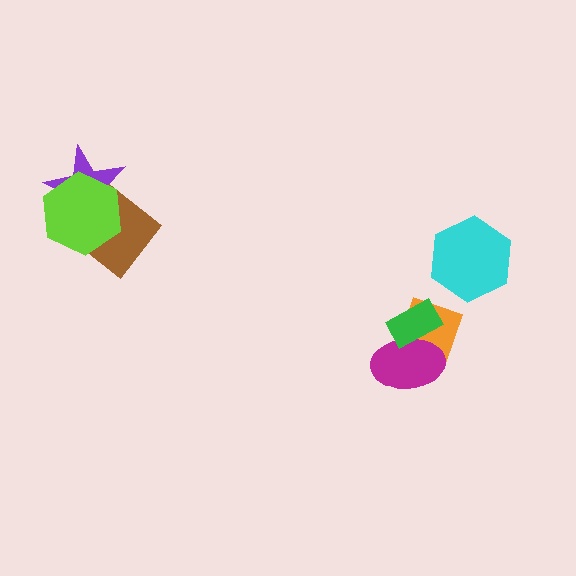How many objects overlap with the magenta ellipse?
2 objects overlap with the magenta ellipse.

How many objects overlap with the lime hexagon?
2 objects overlap with the lime hexagon.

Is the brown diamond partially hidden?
Yes, it is partially covered by another shape.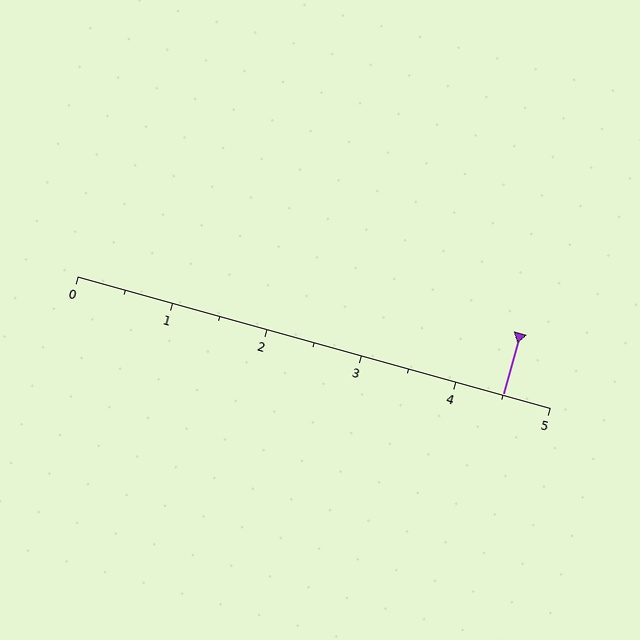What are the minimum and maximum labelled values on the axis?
The axis runs from 0 to 5.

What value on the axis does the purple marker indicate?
The marker indicates approximately 4.5.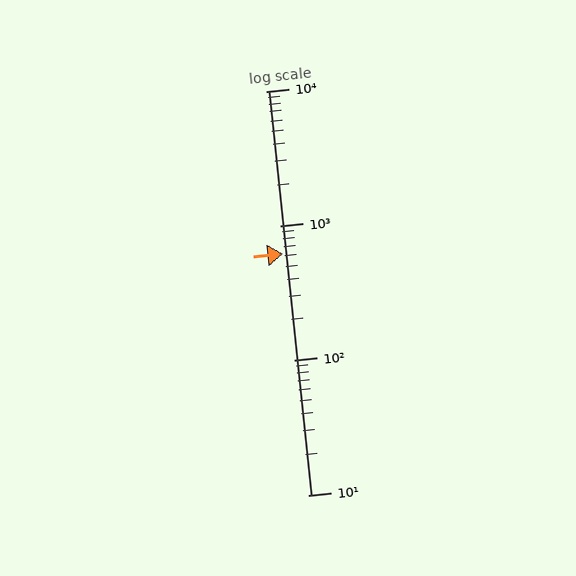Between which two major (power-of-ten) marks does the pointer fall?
The pointer is between 100 and 1000.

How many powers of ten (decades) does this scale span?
The scale spans 3 decades, from 10 to 10000.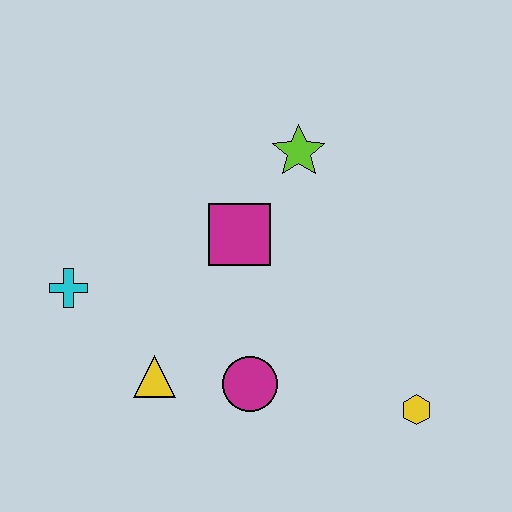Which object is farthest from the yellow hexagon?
The cyan cross is farthest from the yellow hexagon.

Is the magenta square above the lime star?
No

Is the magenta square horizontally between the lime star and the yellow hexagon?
No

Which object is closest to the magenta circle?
The yellow triangle is closest to the magenta circle.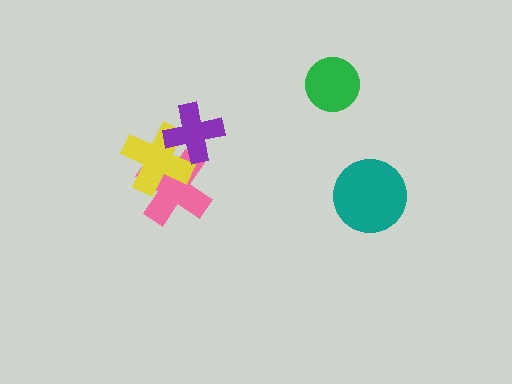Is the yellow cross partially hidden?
Yes, it is partially covered by another shape.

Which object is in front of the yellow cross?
The purple cross is in front of the yellow cross.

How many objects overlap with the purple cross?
2 objects overlap with the purple cross.